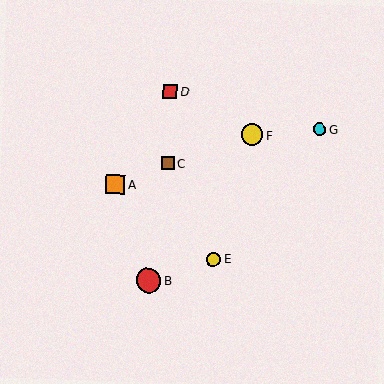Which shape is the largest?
The red circle (labeled B) is the largest.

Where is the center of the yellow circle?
The center of the yellow circle is at (213, 259).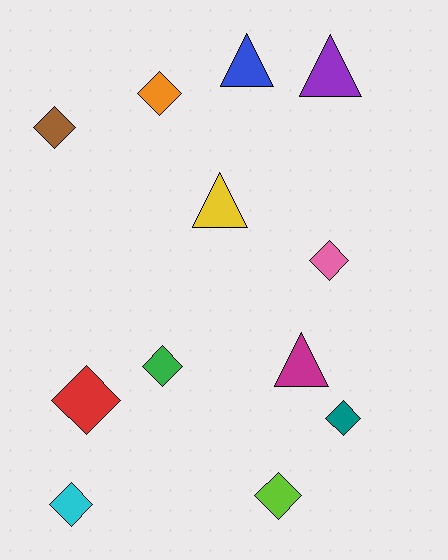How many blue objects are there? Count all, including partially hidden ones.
There is 1 blue object.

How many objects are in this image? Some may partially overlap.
There are 12 objects.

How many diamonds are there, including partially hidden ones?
There are 8 diamonds.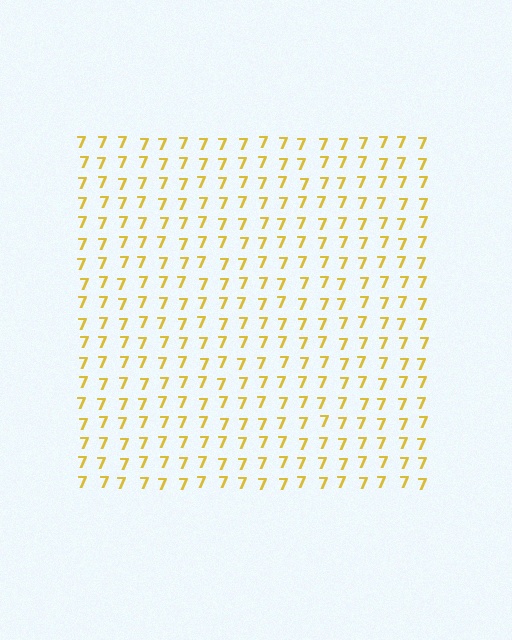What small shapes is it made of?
It is made of small digit 7's.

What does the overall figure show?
The overall figure shows a square.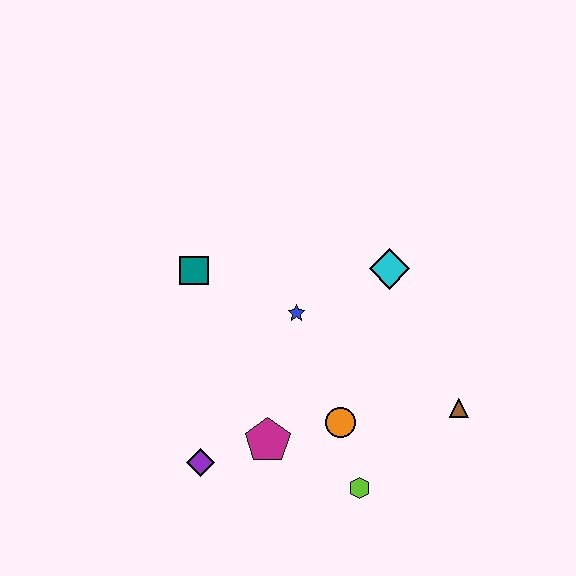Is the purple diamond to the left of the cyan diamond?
Yes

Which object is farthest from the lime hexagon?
The teal square is farthest from the lime hexagon.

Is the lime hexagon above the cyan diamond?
No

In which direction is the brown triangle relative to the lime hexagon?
The brown triangle is to the right of the lime hexagon.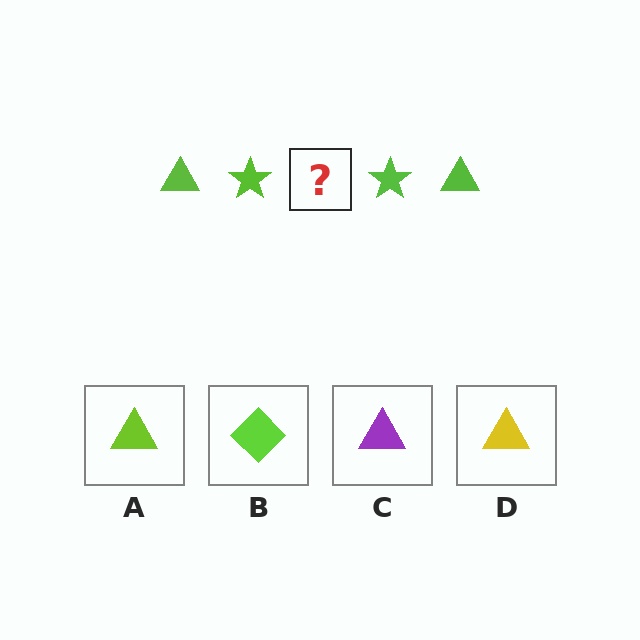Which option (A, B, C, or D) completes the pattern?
A.